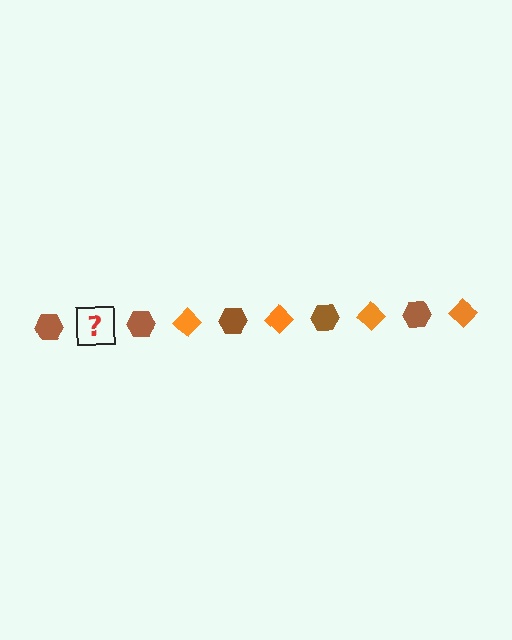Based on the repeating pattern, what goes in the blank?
The blank should be an orange diamond.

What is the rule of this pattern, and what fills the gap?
The rule is that the pattern alternates between brown hexagon and orange diamond. The gap should be filled with an orange diamond.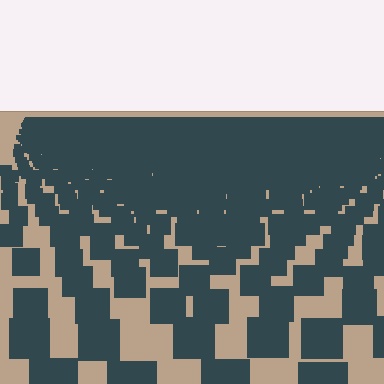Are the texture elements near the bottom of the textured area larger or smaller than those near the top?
Larger. Near the bottom, elements are closer to the viewer and appear at a bigger on-screen size.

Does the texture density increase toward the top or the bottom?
Density increases toward the top.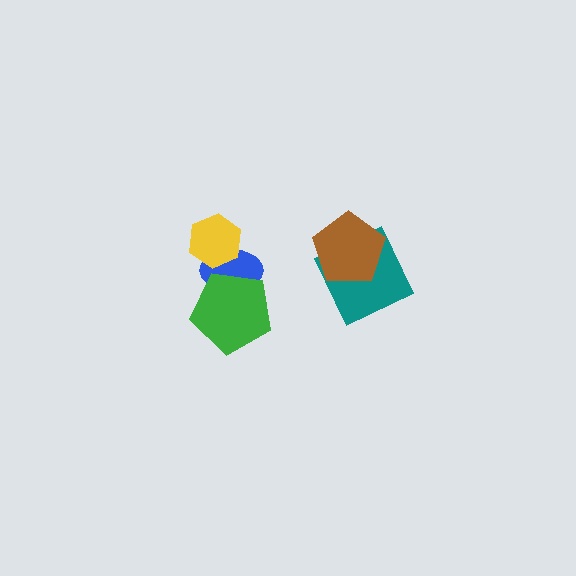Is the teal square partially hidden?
Yes, it is partially covered by another shape.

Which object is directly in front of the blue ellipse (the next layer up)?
The green pentagon is directly in front of the blue ellipse.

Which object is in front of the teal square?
The brown pentagon is in front of the teal square.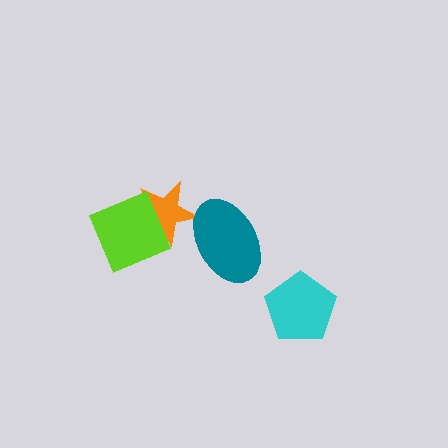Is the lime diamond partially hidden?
No, no other shape covers it.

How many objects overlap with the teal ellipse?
1 object overlaps with the teal ellipse.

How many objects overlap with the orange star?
2 objects overlap with the orange star.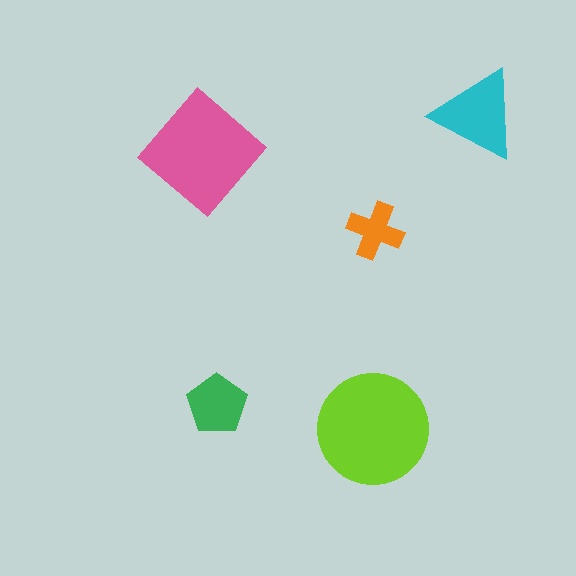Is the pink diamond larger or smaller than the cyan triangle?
Larger.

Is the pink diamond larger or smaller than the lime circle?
Smaller.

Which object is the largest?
The lime circle.